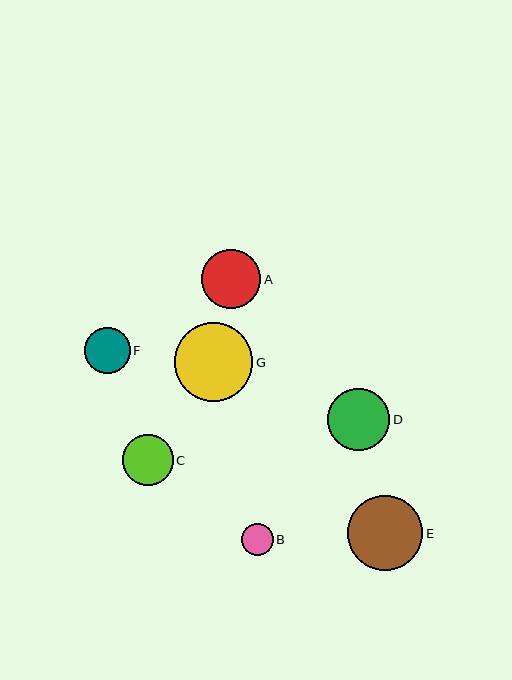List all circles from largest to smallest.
From largest to smallest: G, E, D, A, C, F, B.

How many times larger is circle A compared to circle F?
Circle A is approximately 1.3 times the size of circle F.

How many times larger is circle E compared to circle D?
Circle E is approximately 1.2 times the size of circle D.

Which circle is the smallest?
Circle B is the smallest with a size of approximately 32 pixels.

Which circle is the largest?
Circle G is the largest with a size of approximately 79 pixels.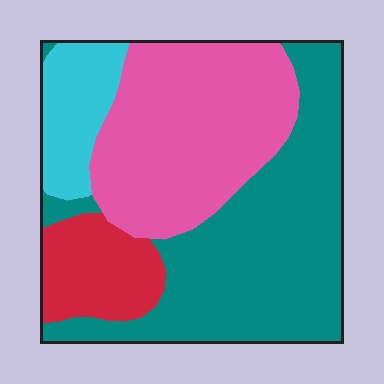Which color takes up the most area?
Teal, at roughly 45%.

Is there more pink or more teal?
Teal.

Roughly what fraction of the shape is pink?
Pink covers around 35% of the shape.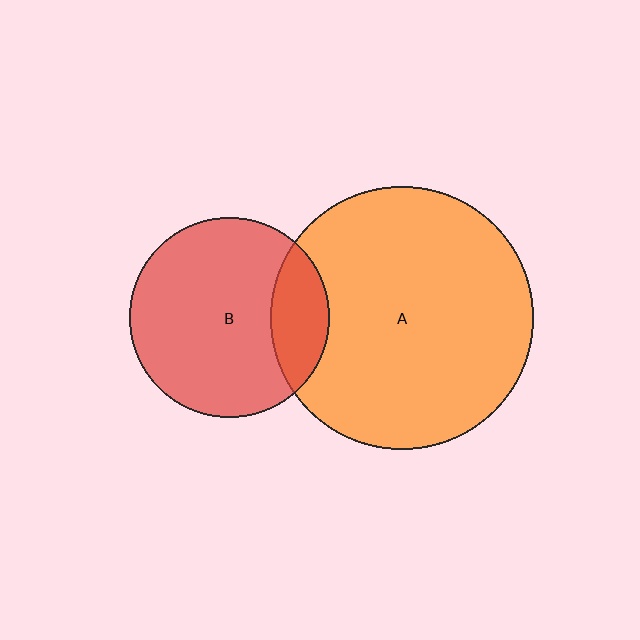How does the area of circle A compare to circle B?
Approximately 1.7 times.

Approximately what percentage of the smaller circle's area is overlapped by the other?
Approximately 20%.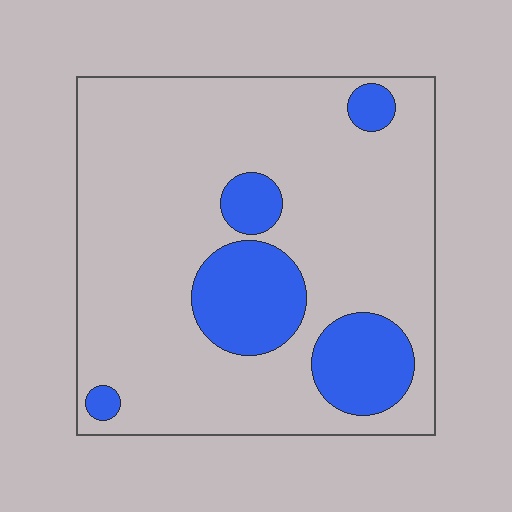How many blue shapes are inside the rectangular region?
5.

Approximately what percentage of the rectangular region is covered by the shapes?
Approximately 20%.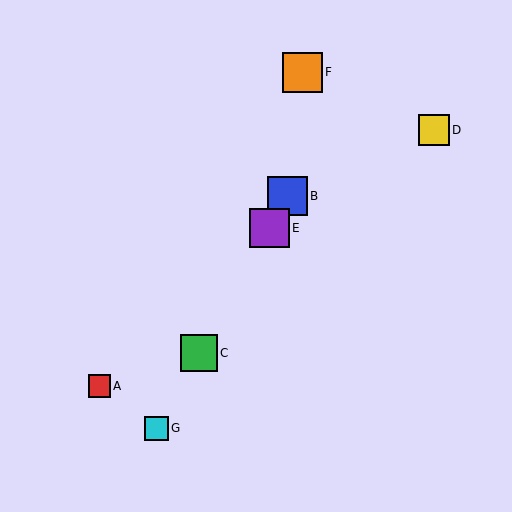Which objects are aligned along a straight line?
Objects B, C, E, G are aligned along a straight line.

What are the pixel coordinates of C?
Object C is at (199, 353).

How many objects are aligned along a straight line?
4 objects (B, C, E, G) are aligned along a straight line.